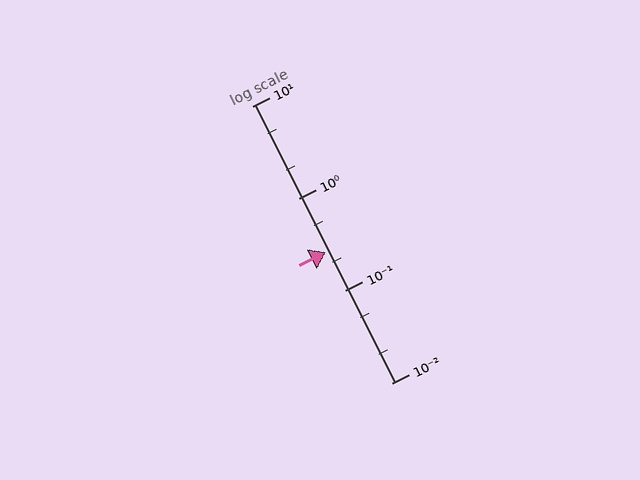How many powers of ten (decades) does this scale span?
The scale spans 3 decades, from 0.01 to 10.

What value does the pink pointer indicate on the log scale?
The pointer indicates approximately 0.26.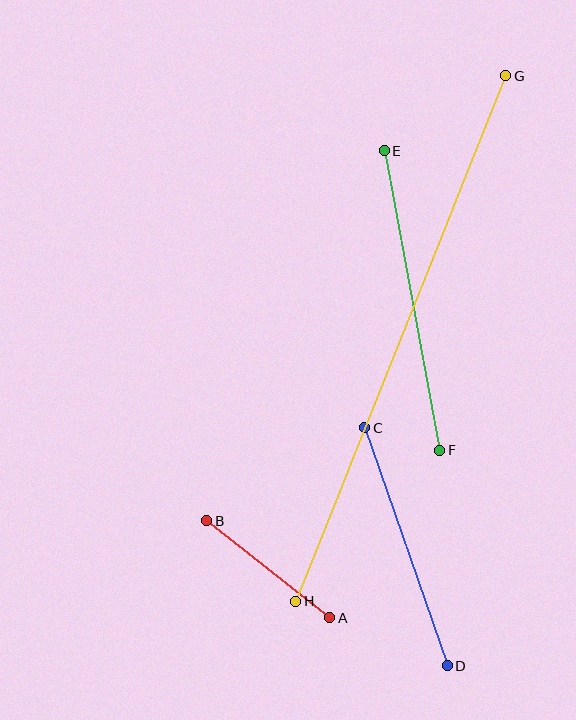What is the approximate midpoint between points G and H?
The midpoint is at approximately (401, 338) pixels.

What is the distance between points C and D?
The distance is approximately 252 pixels.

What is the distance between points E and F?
The distance is approximately 305 pixels.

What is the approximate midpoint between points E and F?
The midpoint is at approximately (412, 301) pixels.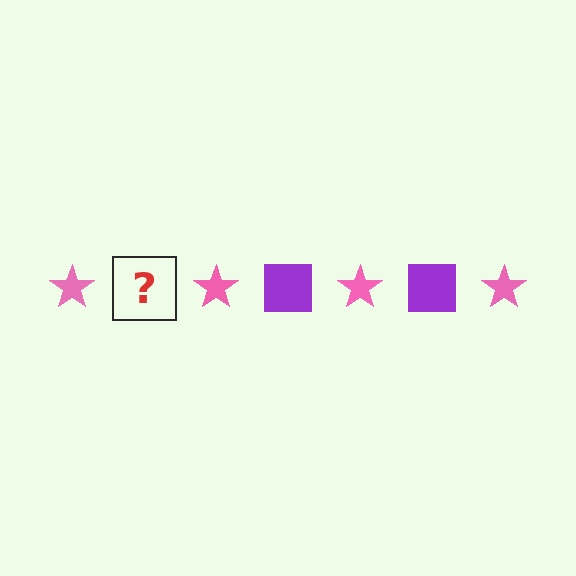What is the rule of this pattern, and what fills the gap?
The rule is that the pattern alternates between pink star and purple square. The gap should be filled with a purple square.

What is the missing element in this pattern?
The missing element is a purple square.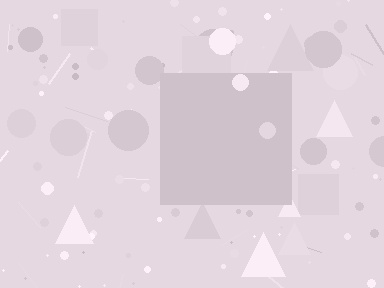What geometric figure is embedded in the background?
A square is embedded in the background.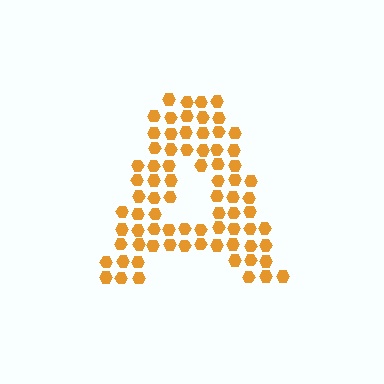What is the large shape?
The large shape is the letter A.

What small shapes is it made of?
It is made of small hexagons.